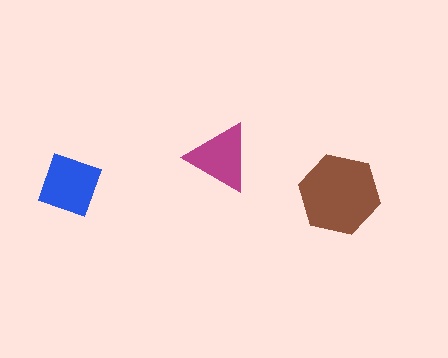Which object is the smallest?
The magenta triangle.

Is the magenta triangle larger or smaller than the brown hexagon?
Smaller.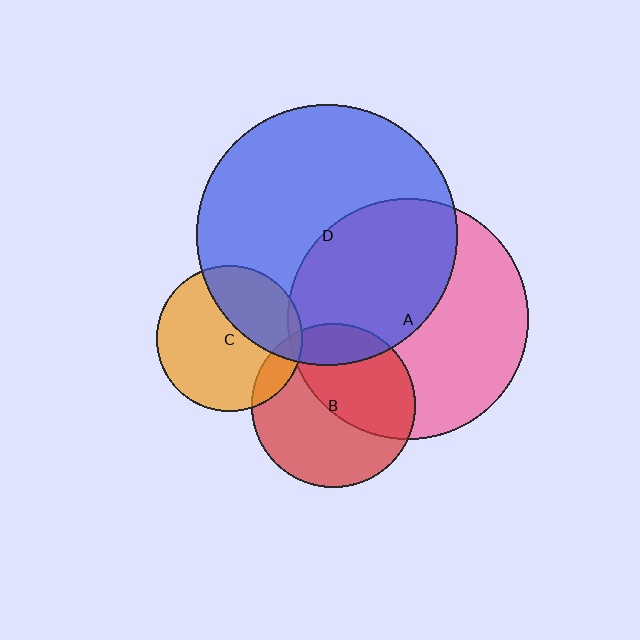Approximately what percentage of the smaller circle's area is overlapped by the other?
Approximately 5%.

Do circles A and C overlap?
Yes.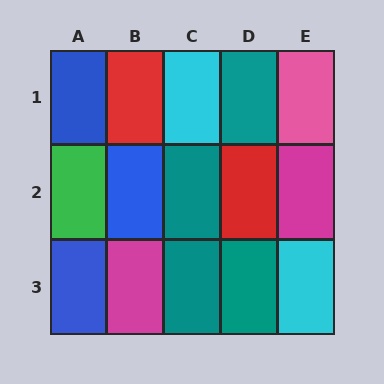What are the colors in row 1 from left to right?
Blue, red, cyan, teal, pink.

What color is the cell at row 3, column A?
Blue.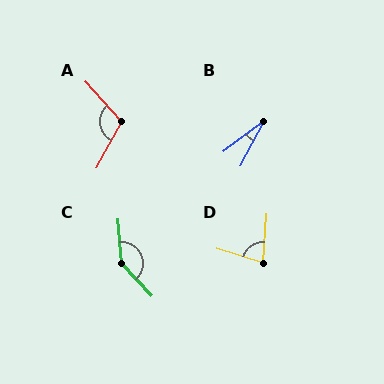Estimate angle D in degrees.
Approximately 76 degrees.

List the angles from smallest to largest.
B (24°), D (76°), A (109°), C (142°).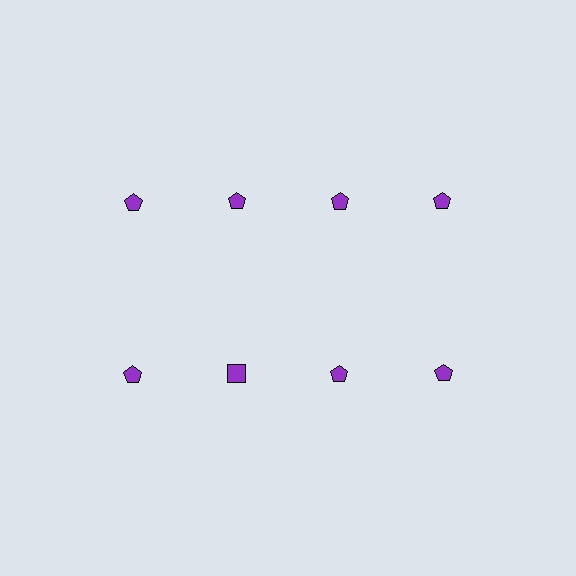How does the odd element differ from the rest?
It has a different shape: square instead of pentagon.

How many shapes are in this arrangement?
There are 8 shapes arranged in a grid pattern.